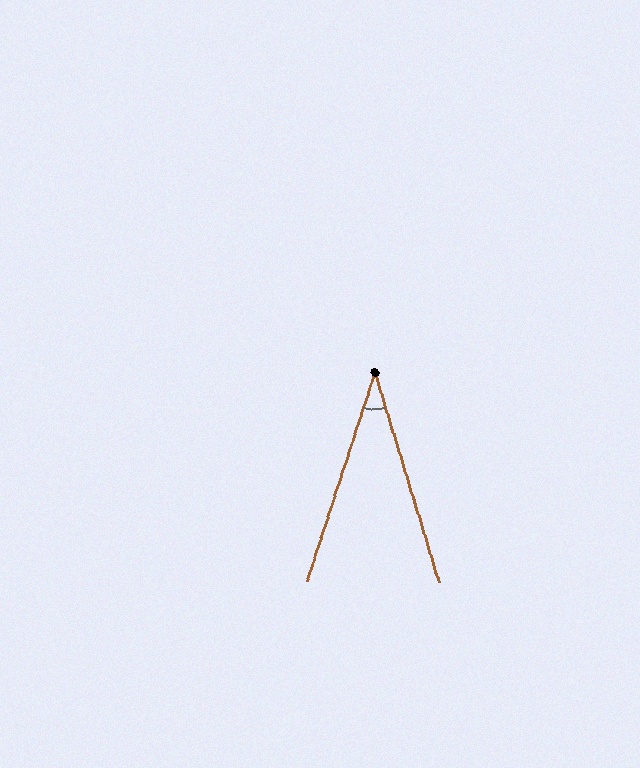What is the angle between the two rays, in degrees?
Approximately 35 degrees.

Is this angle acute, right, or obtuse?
It is acute.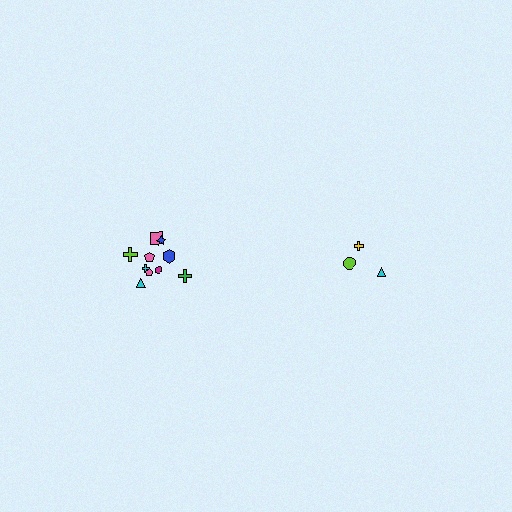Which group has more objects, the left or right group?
The left group.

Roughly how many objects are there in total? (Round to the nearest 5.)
Roughly 15 objects in total.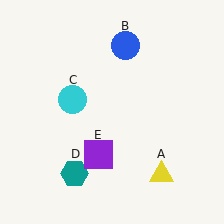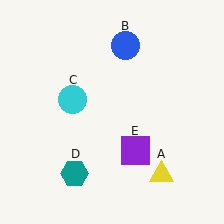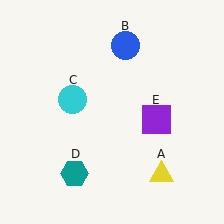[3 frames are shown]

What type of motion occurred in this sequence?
The purple square (object E) rotated counterclockwise around the center of the scene.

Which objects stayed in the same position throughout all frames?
Yellow triangle (object A) and blue circle (object B) and cyan circle (object C) and teal hexagon (object D) remained stationary.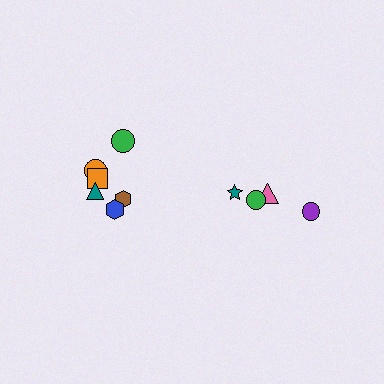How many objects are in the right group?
There are 4 objects.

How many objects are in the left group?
There are 6 objects.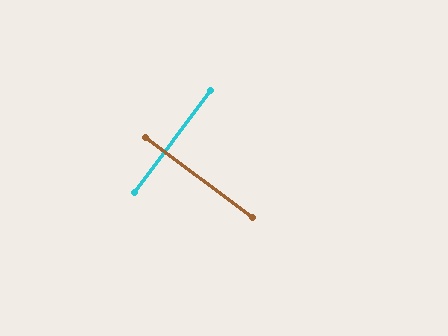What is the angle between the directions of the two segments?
Approximately 90 degrees.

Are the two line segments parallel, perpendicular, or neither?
Perpendicular — they meet at approximately 90°.